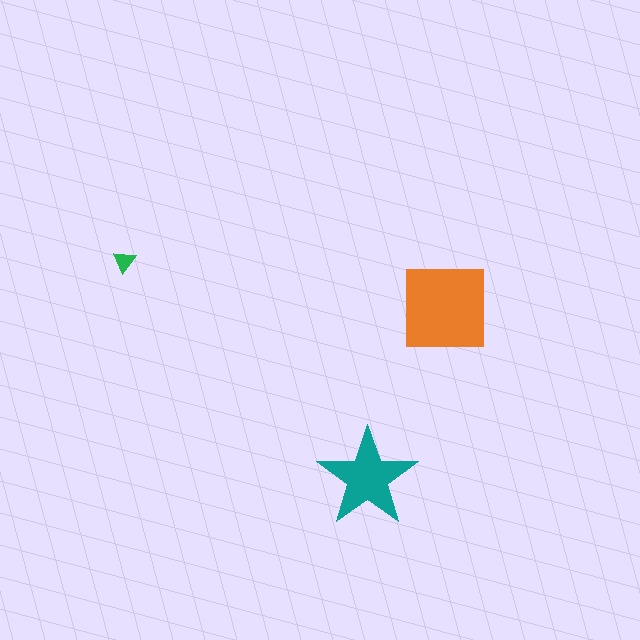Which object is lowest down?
The teal star is bottommost.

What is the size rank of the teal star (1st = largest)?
2nd.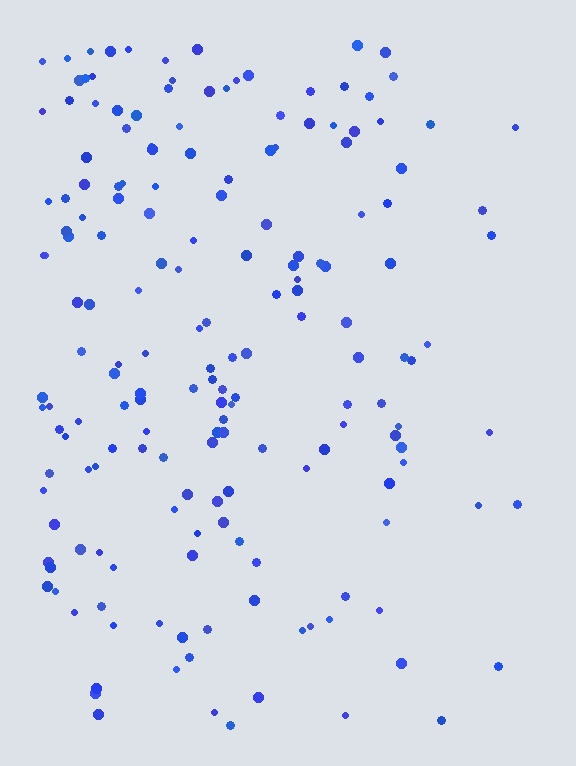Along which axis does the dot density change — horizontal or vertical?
Horizontal.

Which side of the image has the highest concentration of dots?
The left.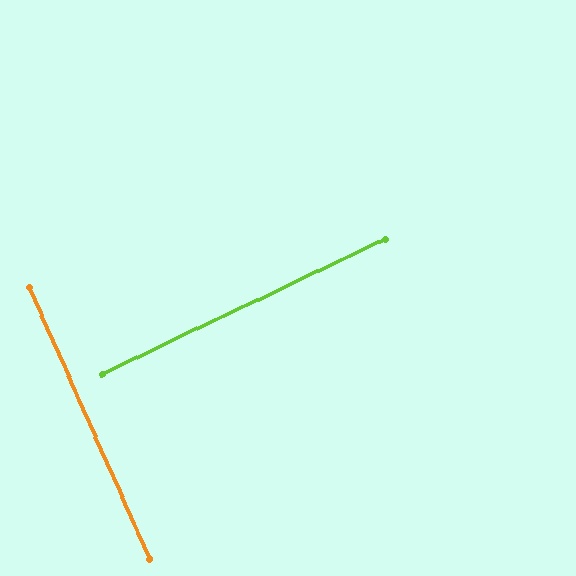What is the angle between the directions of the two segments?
Approximately 88 degrees.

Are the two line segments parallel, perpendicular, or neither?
Perpendicular — they meet at approximately 88°.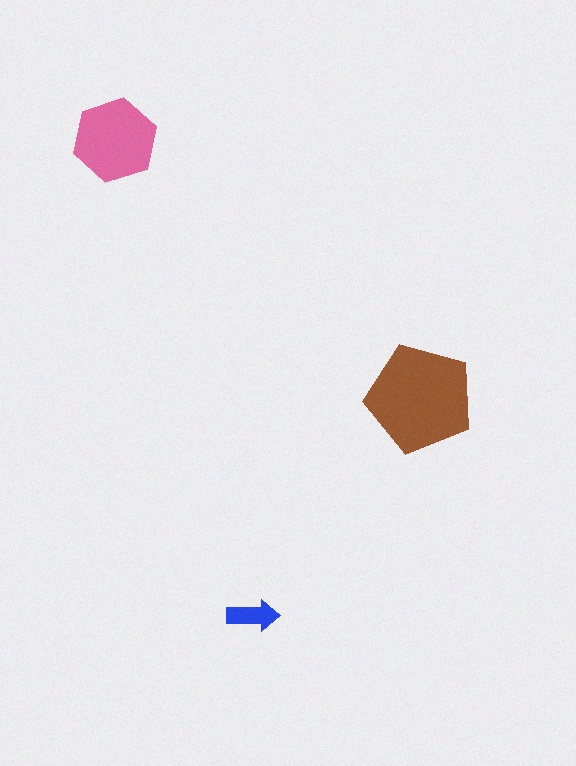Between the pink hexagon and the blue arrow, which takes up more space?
The pink hexagon.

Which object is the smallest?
The blue arrow.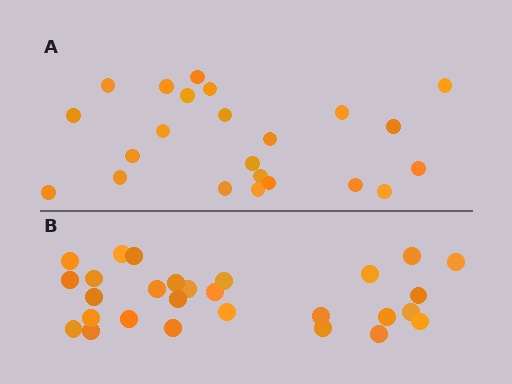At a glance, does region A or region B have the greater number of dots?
Region B (the bottom region) has more dots.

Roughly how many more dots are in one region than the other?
Region B has about 5 more dots than region A.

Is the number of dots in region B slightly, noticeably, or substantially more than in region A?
Region B has only slightly more — the two regions are fairly close. The ratio is roughly 1.2 to 1.